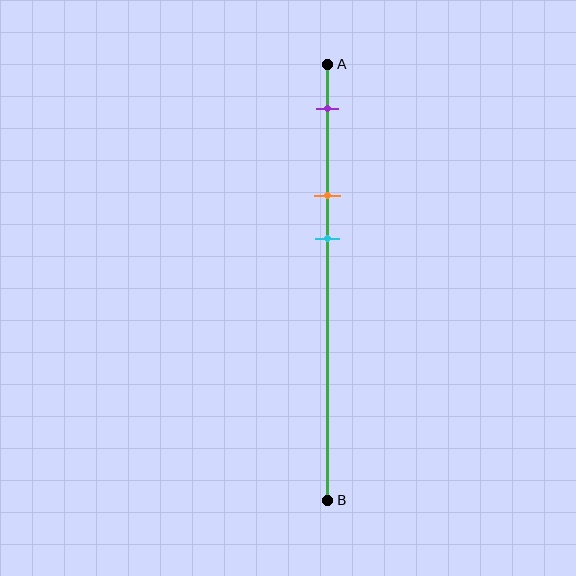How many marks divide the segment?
There are 3 marks dividing the segment.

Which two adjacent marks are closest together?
The orange and cyan marks are the closest adjacent pair.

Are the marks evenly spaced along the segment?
Yes, the marks are approximately evenly spaced.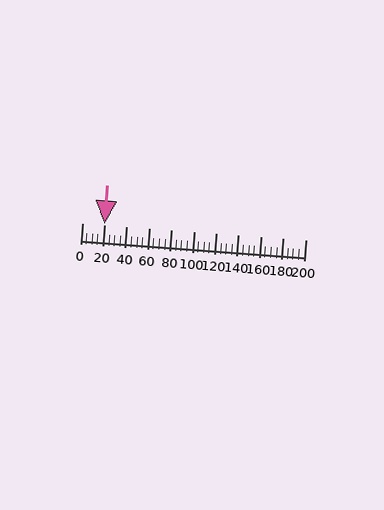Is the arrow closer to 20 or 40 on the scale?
The arrow is closer to 20.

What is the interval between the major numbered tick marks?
The major tick marks are spaced 20 units apart.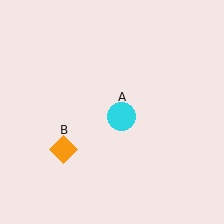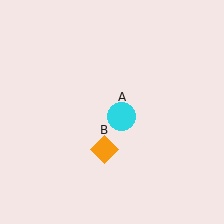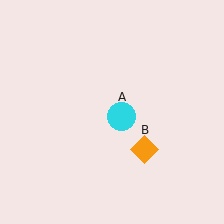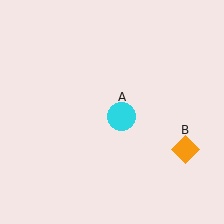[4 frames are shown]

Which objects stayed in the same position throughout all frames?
Cyan circle (object A) remained stationary.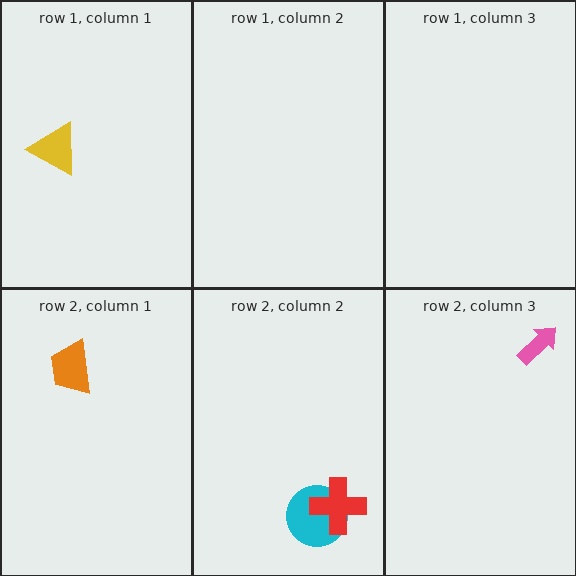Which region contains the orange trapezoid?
The row 2, column 1 region.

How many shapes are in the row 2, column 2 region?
2.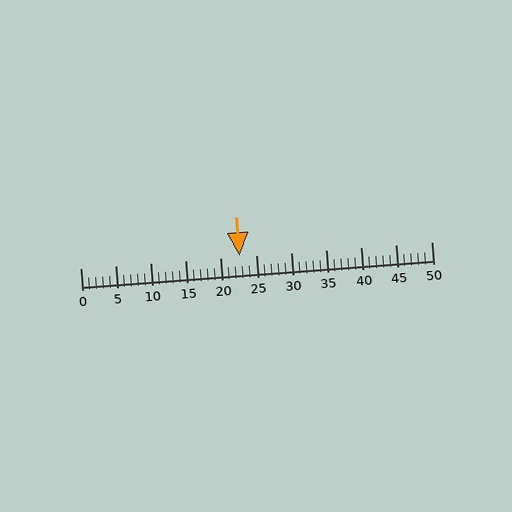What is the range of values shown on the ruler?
The ruler shows values from 0 to 50.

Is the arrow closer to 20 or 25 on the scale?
The arrow is closer to 25.